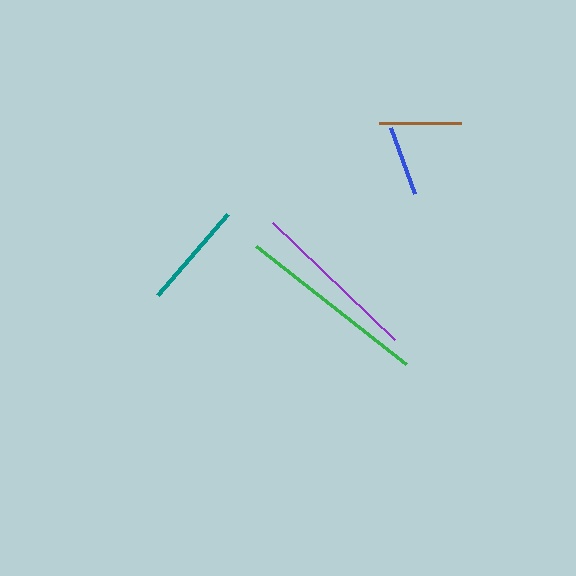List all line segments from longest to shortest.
From longest to shortest: green, purple, teal, brown, blue.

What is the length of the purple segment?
The purple segment is approximately 169 pixels long.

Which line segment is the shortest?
The blue line is the shortest at approximately 71 pixels.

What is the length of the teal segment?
The teal segment is approximately 107 pixels long.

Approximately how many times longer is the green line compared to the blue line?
The green line is approximately 2.7 times the length of the blue line.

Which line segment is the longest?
The green line is the longest at approximately 191 pixels.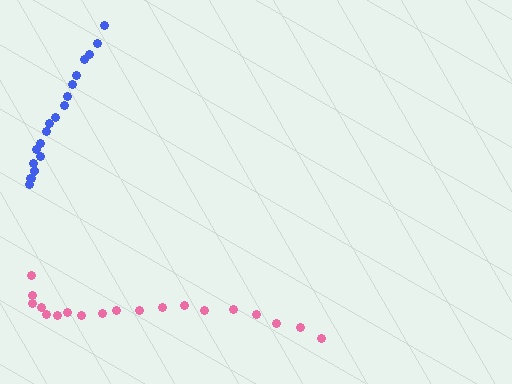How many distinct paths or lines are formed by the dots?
There are 2 distinct paths.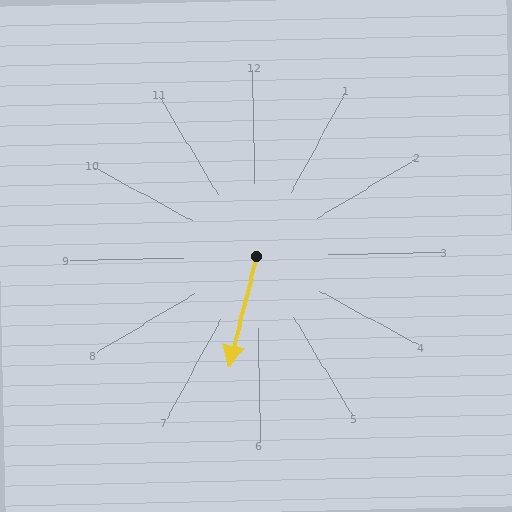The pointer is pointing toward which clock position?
Roughly 7 o'clock.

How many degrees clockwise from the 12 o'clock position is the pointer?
Approximately 195 degrees.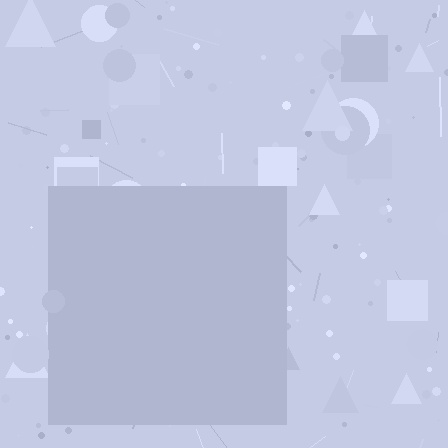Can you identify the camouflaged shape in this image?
The camouflaged shape is a square.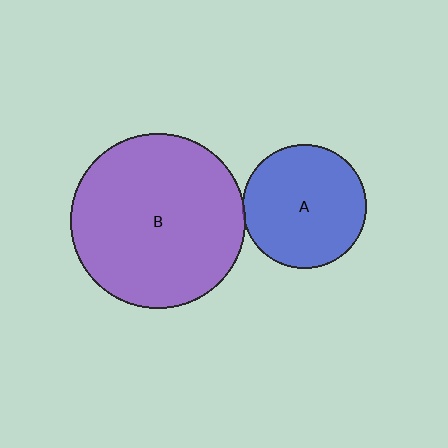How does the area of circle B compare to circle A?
Approximately 2.0 times.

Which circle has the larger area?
Circle B (purple).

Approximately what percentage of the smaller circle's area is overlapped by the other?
Approximately 5%.